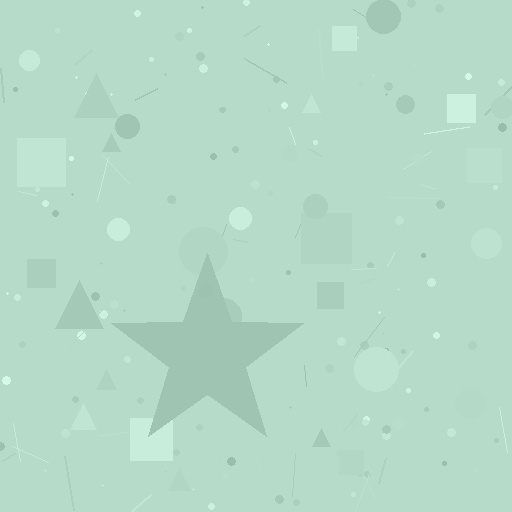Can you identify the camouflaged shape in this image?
The camouflaged shape is a star.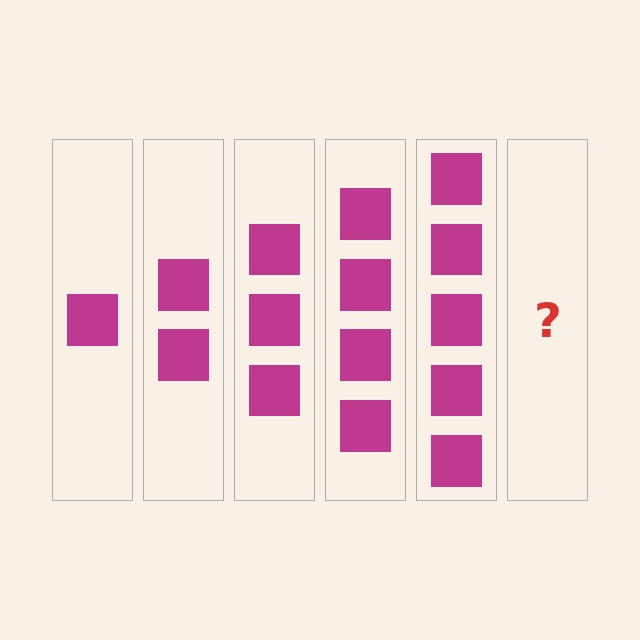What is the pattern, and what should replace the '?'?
The pattern is that each step adds one more square. The '?' should be 6 squares.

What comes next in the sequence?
The next element should be 6 squares.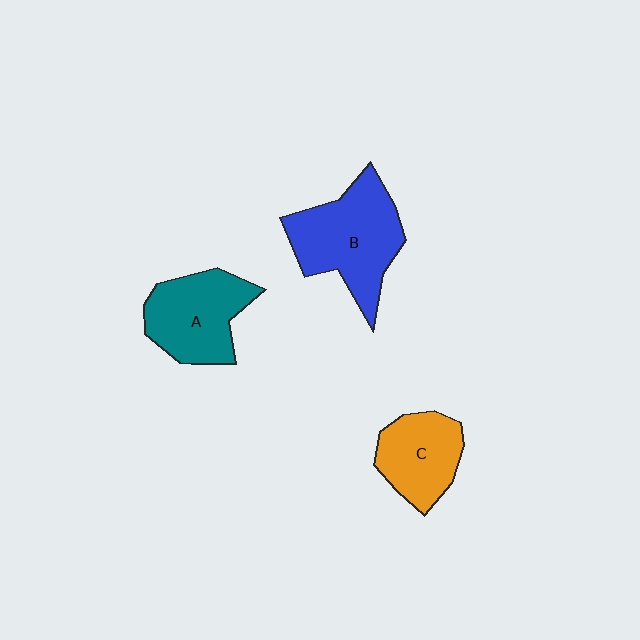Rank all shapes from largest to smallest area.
From largest to smallest: B (blue), A (teal), C (orange).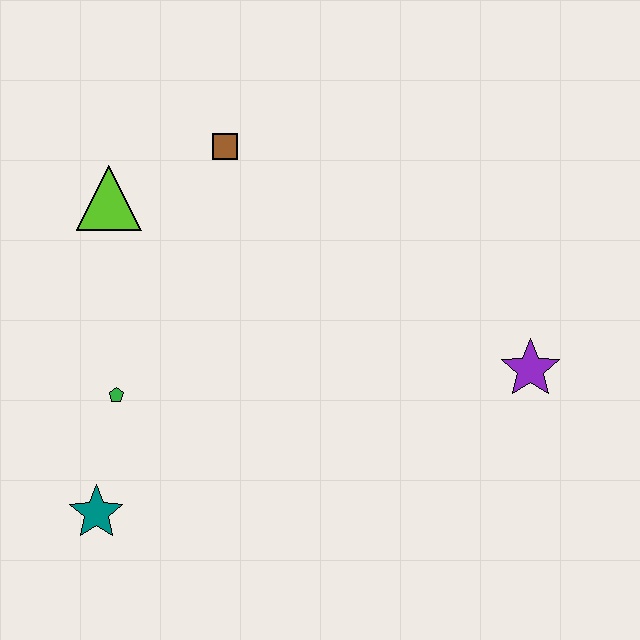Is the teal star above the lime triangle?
No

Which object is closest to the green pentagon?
The teal star is closest to the green pentagon.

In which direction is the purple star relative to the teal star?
The purple star is to the right of the teal star.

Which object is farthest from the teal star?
The purple star is farthest from the teal star.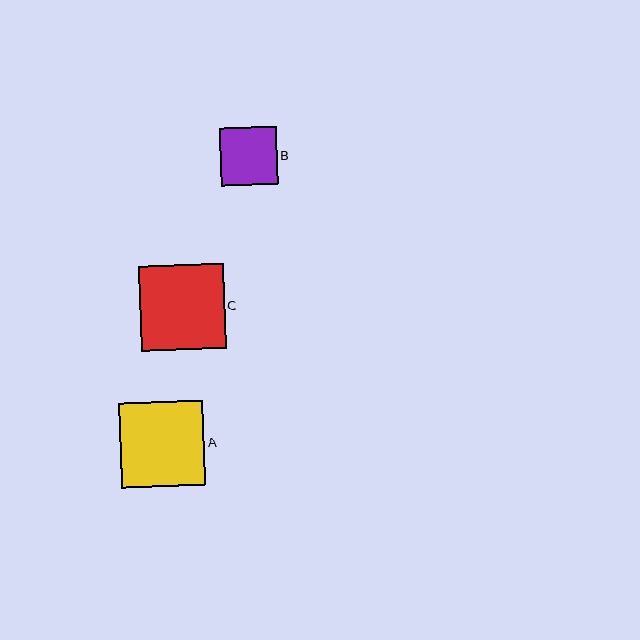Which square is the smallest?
Square B is the smallest with a size of approximately 57 pixels.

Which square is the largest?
Square C is the largest with a size of approximately 85 pixels.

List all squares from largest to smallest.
From largest to smallest: C, A, B.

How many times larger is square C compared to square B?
Square C is approximately 1.5 times the size of square B.